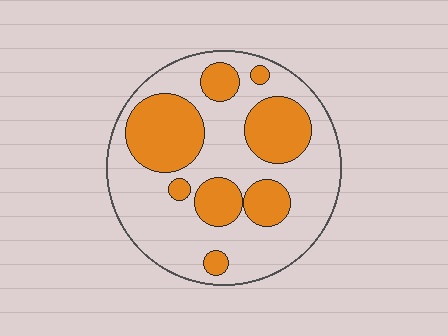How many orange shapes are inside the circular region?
8.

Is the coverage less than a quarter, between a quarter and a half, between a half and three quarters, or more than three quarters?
Between a quarter and a half.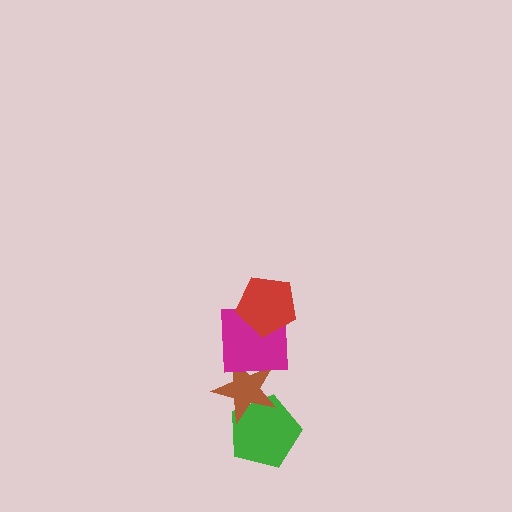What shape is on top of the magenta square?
The red pentagon is on top of the magenta square.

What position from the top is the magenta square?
The magenta square is 2nd from the top.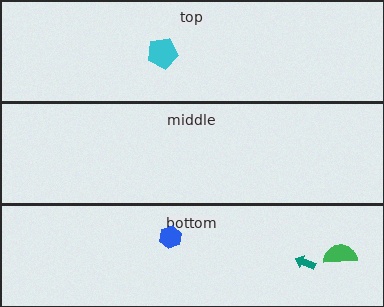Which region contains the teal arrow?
The bottom region.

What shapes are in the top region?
The cyan pentagon.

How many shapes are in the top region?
1.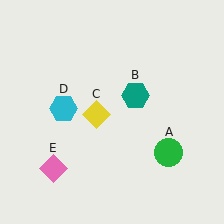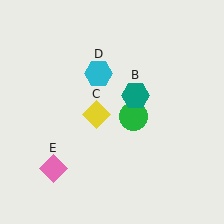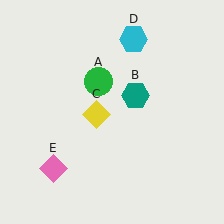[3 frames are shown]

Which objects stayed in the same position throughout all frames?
Teal hexagon (object B) and yellow diamond (object C) and pink diamond (object E) remained stationary.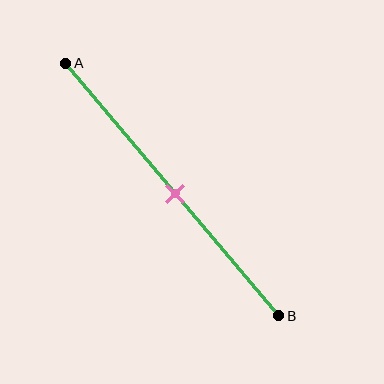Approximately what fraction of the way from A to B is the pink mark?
The pink mark is approximately 50% of the way from A to B.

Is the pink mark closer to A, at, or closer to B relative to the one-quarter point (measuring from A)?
The pink mark is closer to point B than the one-quarter point of segment AB.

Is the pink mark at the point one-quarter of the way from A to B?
No, the mark is at about 50% from A, not at the 25% one-quarter point.